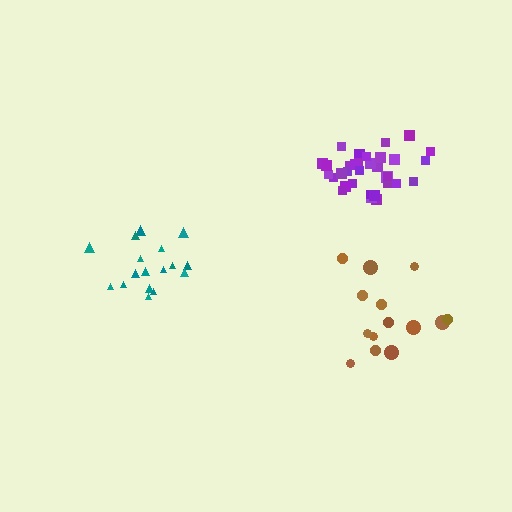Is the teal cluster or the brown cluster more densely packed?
Teal.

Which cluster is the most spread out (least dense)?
Brown.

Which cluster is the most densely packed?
Purple.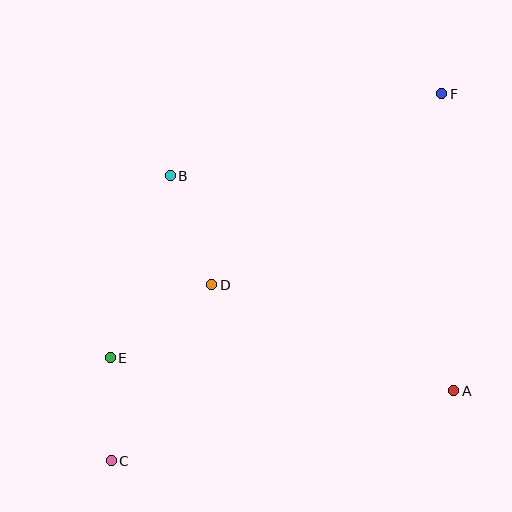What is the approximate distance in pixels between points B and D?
The distance between B and D is approximately 117 pixels.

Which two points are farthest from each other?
Points C and F are farthest from each other.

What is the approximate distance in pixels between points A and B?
The distance between A and B is approximately 356 pixels.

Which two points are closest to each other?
Points C and E are closest to each other.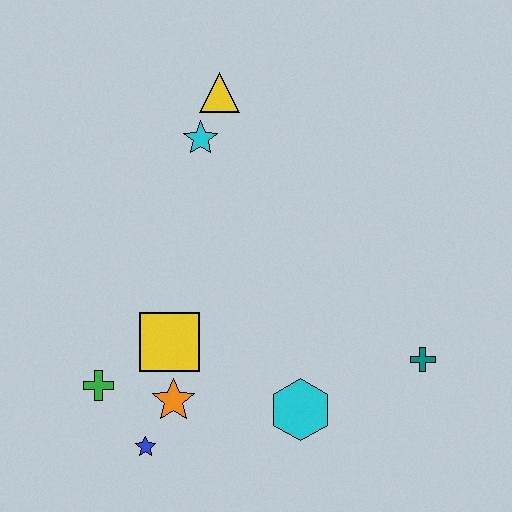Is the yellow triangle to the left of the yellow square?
No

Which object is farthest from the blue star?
The yellow triangle is farthest from the blue star.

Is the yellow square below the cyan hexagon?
No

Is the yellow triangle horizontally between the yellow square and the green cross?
No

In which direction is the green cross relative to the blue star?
The green cross is above the blue star.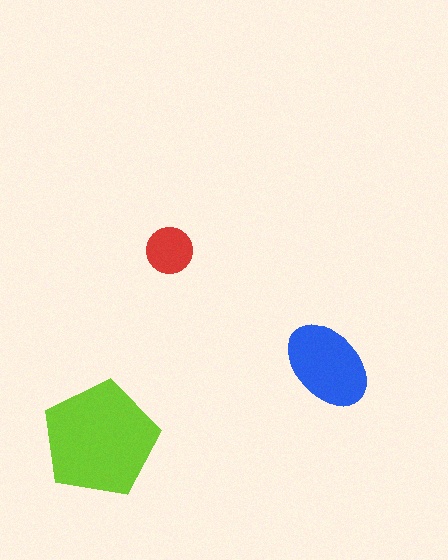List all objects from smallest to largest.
The red circle, the blue ellipse, the lime pentagon.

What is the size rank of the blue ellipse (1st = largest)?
2nd.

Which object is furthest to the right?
The blue ellipse is rightmost.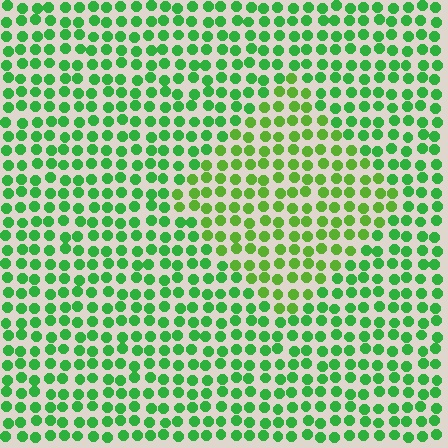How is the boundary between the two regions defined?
The boundary is defined purely by a slight shift in hue (about 26 degrees). Spacing, size, and orientation are identical on both sides.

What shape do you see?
I see a diamond.